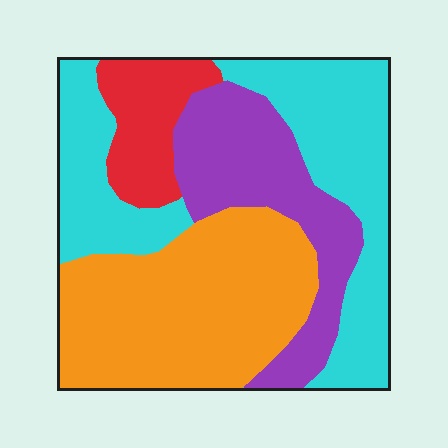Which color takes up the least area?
Red, at roughly 10%.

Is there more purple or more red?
Purple.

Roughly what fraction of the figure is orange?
Orange covers 34% of the figure.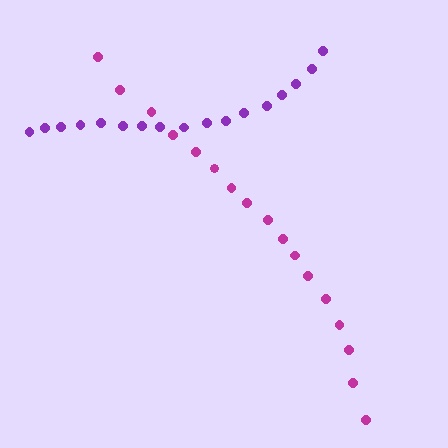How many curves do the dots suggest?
There are 2 distinct paths.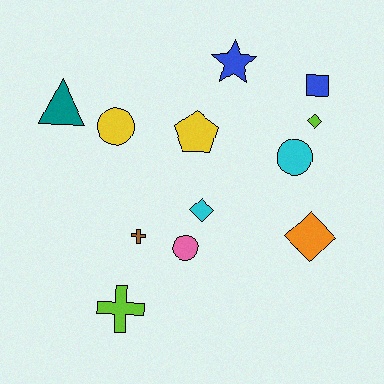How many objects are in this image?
There are 12 objects.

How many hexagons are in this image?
There are no hexagons.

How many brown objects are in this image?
There is 1 brown object.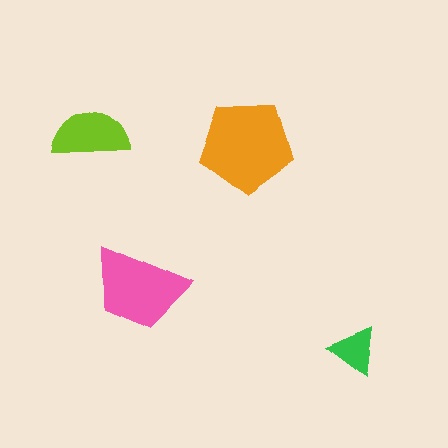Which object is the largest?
The orange pentagon.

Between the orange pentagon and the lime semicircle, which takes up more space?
The orange pentagon.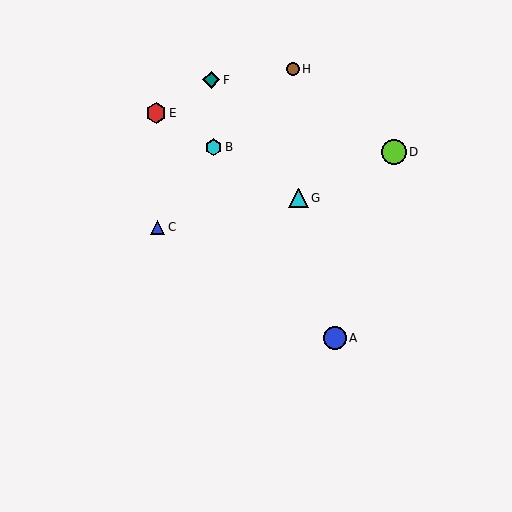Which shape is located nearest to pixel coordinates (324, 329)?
The blue circle (labeled A) at (335, 338) is nearest to that location.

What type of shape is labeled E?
Shape E is a red hexagon.